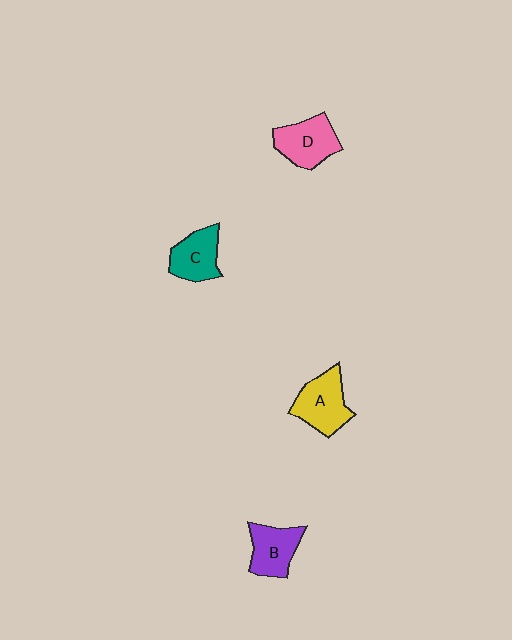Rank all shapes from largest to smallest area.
From largest to smallest: A (yellow), D (pink), B (purple), C (teal).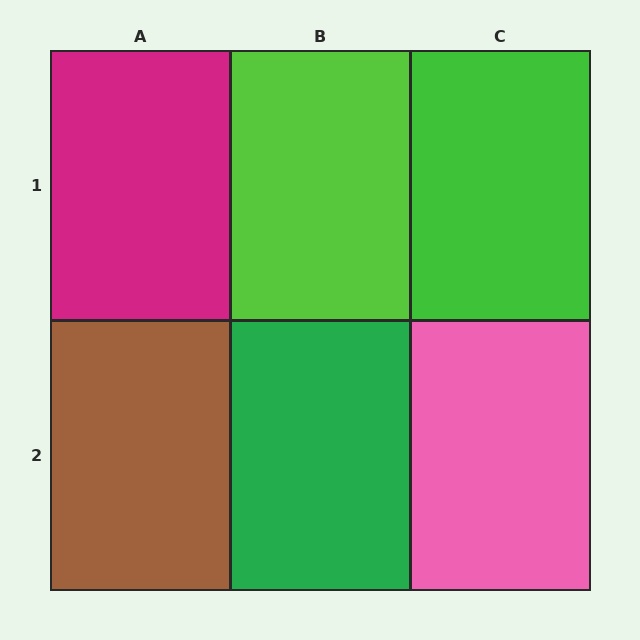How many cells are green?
2 cells are green.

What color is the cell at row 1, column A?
Magenta.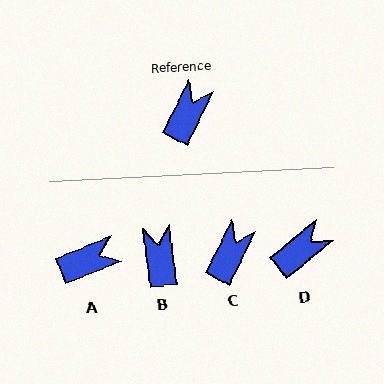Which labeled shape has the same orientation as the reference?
C.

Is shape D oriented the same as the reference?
No, it is off by about 24 degrees.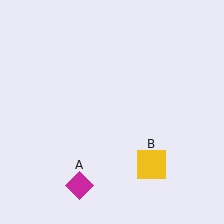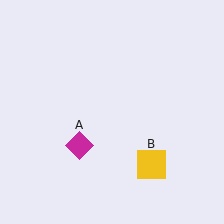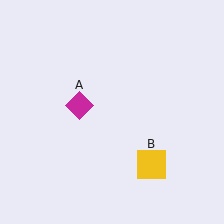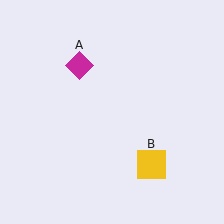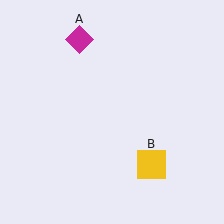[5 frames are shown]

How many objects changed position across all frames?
1 object changed position: magenta diamond (object A).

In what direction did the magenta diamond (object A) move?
The magenta diamond (object A) moved up.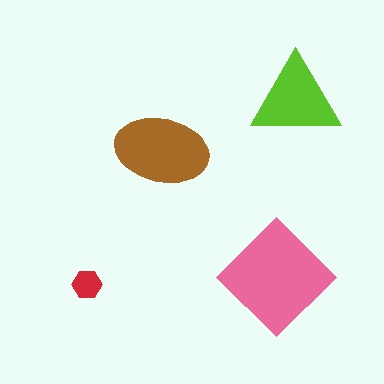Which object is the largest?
The pink diamond.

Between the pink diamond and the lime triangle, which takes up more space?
The pink diamond.